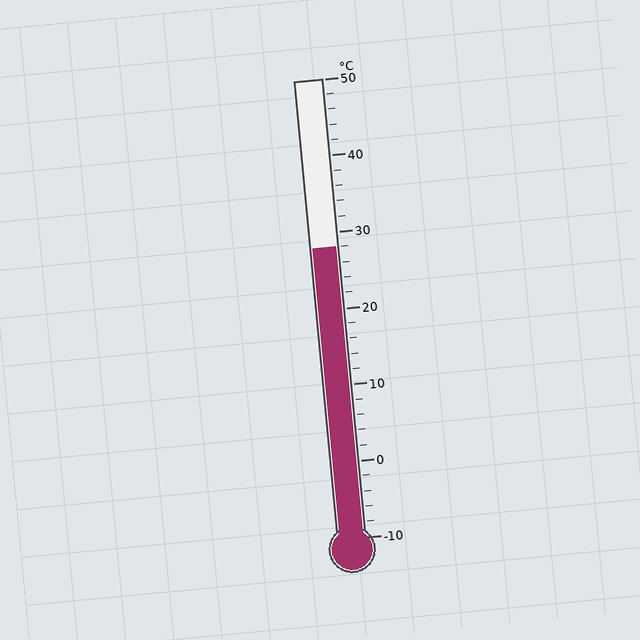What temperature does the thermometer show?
The thermometer shows approximately 28°C.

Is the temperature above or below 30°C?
The temperature is below 30°C.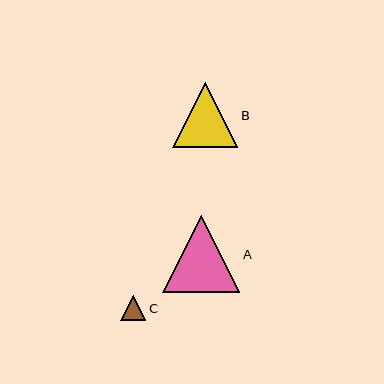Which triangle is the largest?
Triangle A is the largest with a size of approximately 77 pixels.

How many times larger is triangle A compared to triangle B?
Triangle A is approximately 1.2 times the size of triangle B.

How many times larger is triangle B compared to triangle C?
Triangle B is approximately 2.5 times the size of triangle C.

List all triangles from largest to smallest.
From largest to smallest: A, B, C.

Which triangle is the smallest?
Triangle C is the smallest with a size of approximately 25 pixels.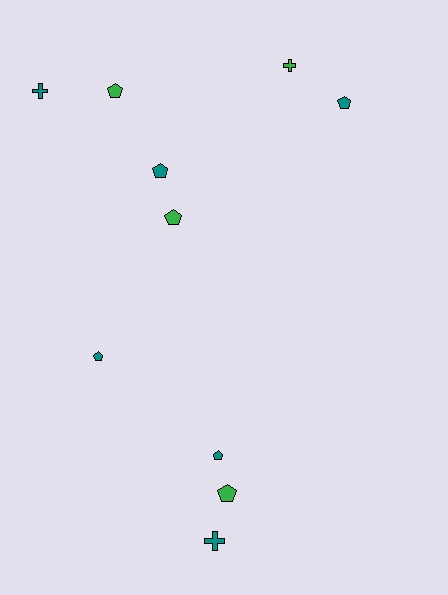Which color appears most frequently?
Teal, with 6 objects.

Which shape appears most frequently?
Pentagon, with 7 objects.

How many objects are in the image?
There are 10 objects.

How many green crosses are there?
There is 1 green cross.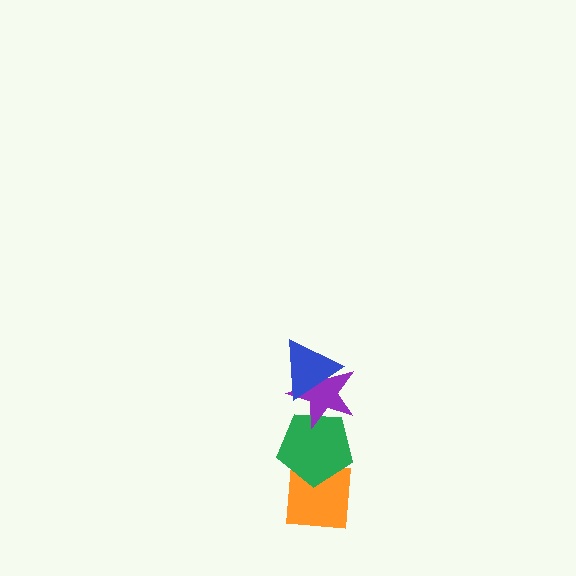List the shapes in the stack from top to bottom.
From top to bottom: the blue triangle, the purple star, the green pentagon, the orange square.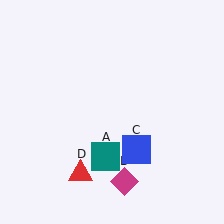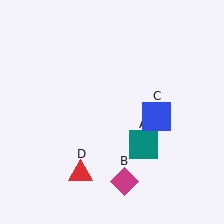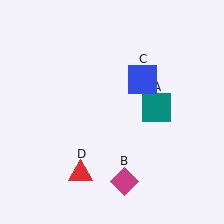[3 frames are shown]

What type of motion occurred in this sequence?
The teal square (object A), blue square (object C) rotated counterclockwise around the center of the scene.